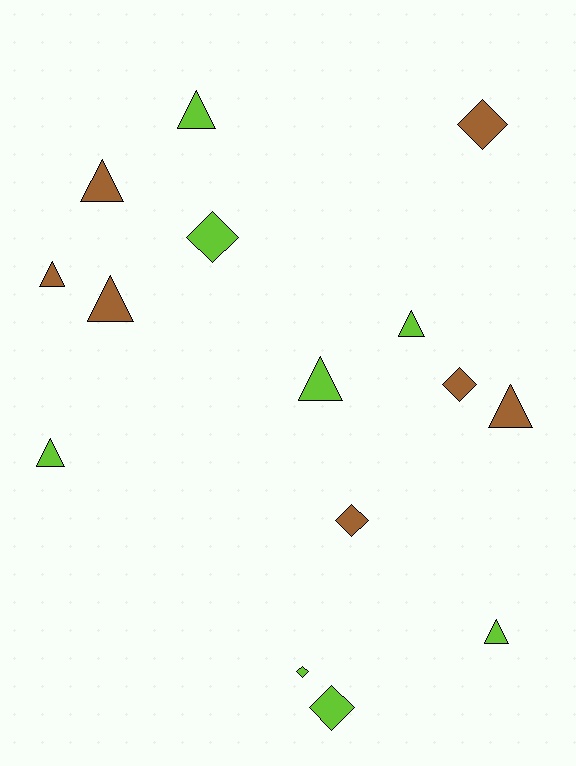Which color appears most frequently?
Lime, with 8 objects.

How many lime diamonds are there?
There are 3 lime diamonds.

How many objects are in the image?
There are 15 objects.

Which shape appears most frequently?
Triangle, with 9 objects.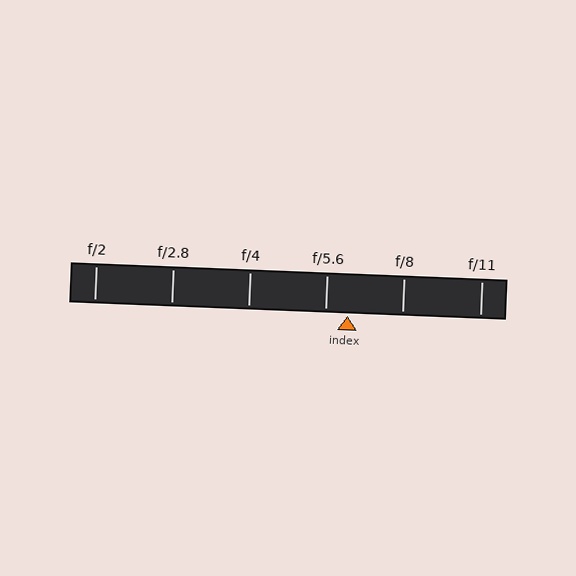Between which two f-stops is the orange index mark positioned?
The index mark is between f/5.6 and f/8.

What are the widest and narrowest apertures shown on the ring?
The widest aperture shown is f/2 and the narrowest is f/11.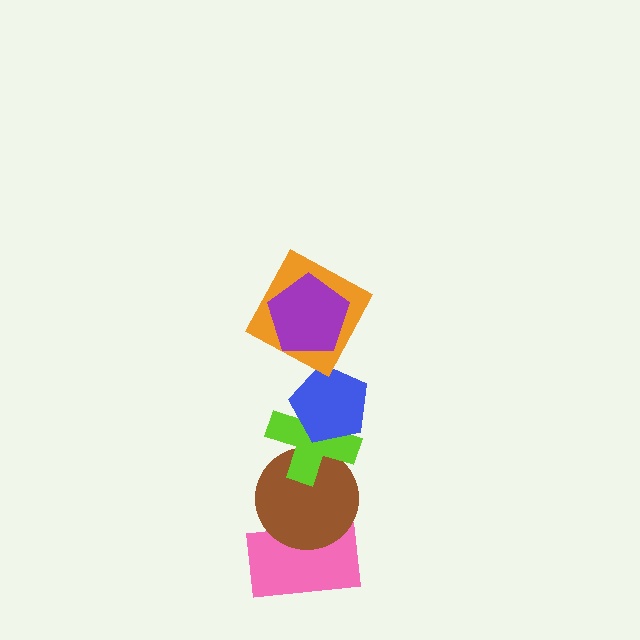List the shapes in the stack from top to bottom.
From top to bottom: the purple pentagon, the orange square, the blue pentagon, the lime cross, the brown circle, the pink rectangle.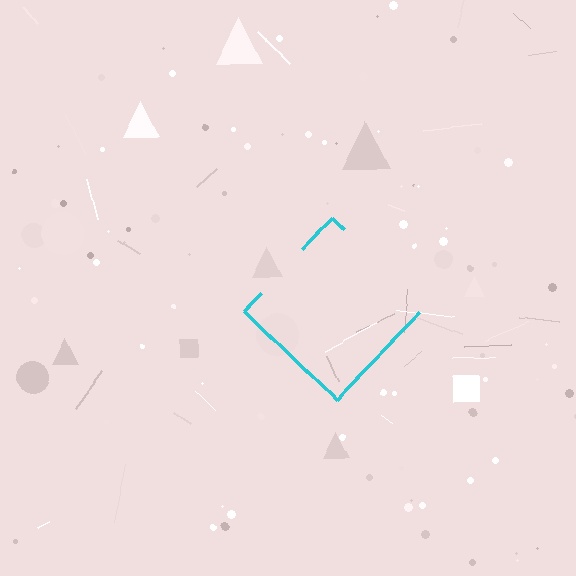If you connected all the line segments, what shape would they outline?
They would outline a diamond.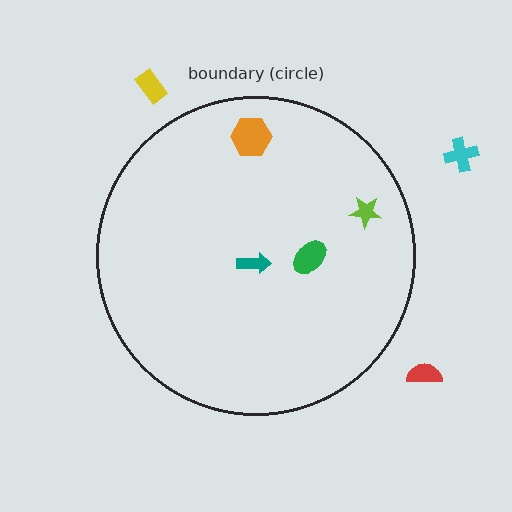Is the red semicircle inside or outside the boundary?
Outside.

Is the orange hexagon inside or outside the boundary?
Inside.